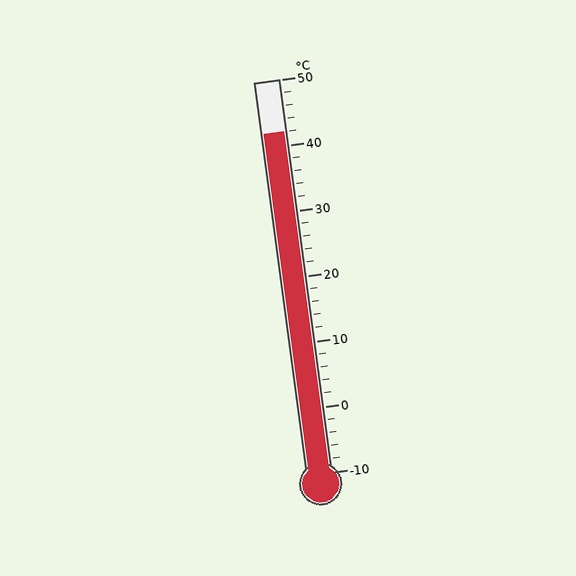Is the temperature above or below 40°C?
The temperature is above 40°C.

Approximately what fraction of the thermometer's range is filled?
The thermometer is filled to approximately 85% of its range.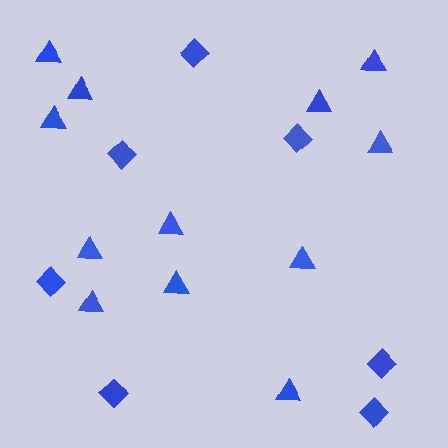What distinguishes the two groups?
There are 2 groups: one group of triangles (12) and one group of diamonds (7).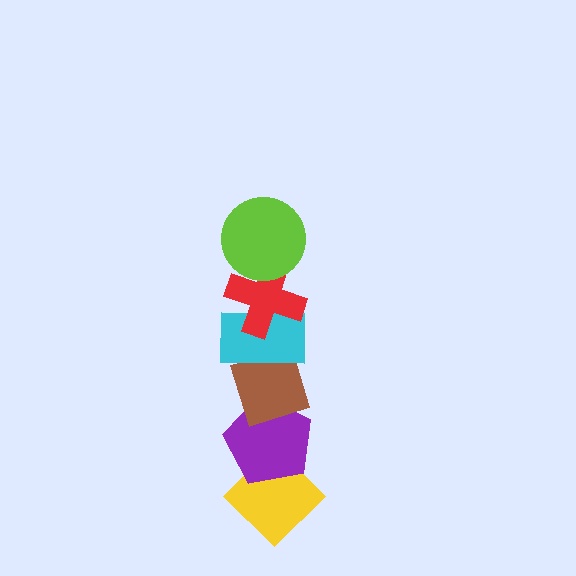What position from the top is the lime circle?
The lime circle is 1st from the top.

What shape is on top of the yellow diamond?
The purple pentagon is on top of the yellow diamond.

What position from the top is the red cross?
The red cross is 2nd from the top.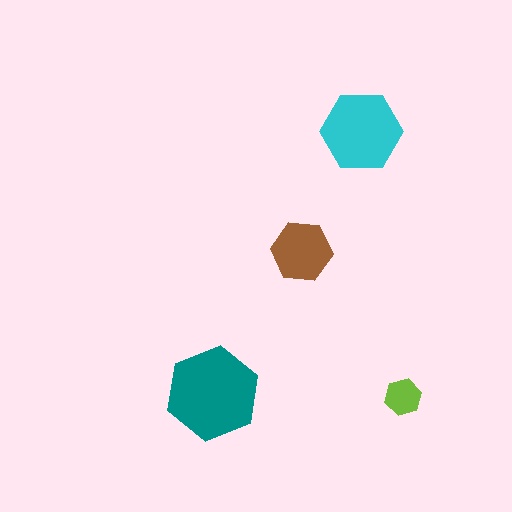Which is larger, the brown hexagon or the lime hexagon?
The brown one.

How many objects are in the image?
There are 4 objects in the image.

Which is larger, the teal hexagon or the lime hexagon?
The teal one.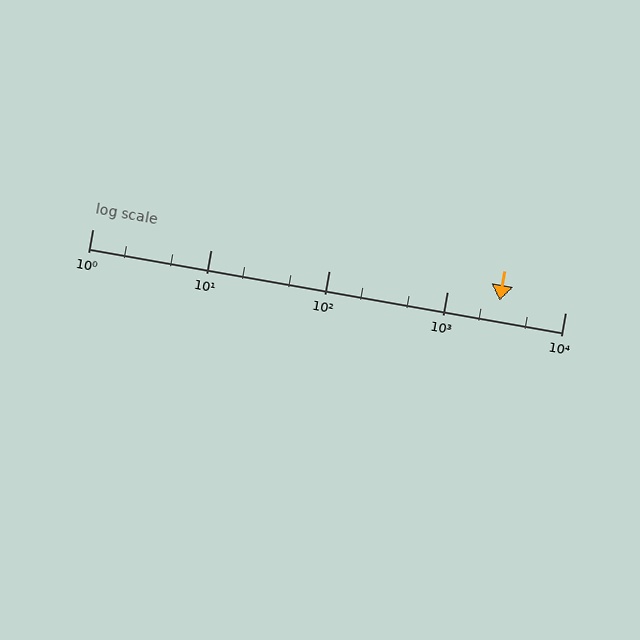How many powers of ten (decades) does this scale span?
The scale spans 4 decades, from 1 to 10000.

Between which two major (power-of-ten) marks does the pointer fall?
The pointer is between 1000 and 10000.